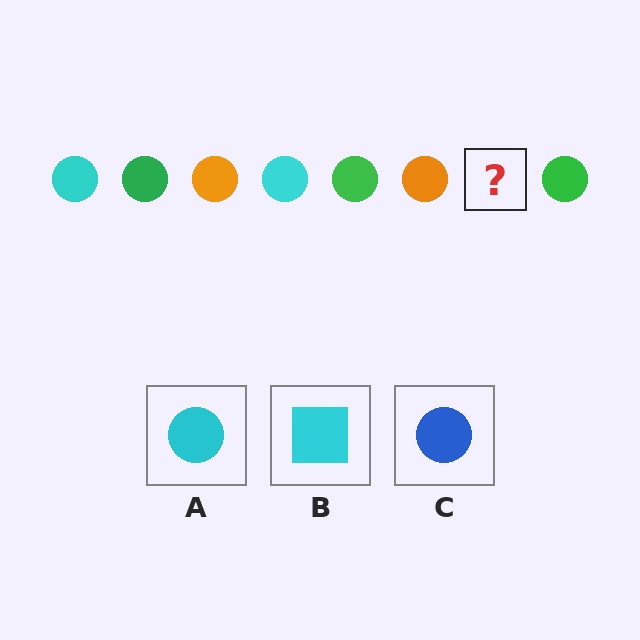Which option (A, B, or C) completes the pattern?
A.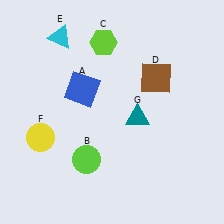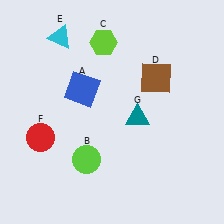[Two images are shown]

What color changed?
The circle (F) changed from yellow in Image 1 to red in Image 2.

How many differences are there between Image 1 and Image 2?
There is 1 difference between the two images.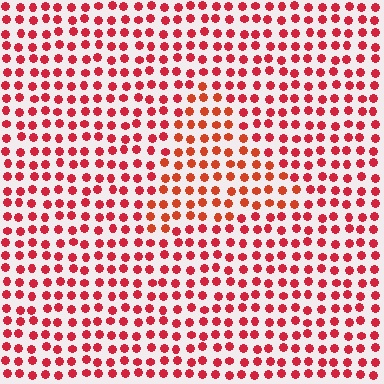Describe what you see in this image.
The image is filled with small red elements in a uniform arrangement. A triangle-shaped region is visible where the elements are tinted to a slightly different hue, forming a subtle color boundary.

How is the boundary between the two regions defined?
The boundary is defined purely by a slight shift in hue (about 19 degrees). Spacing, size, and orientation are identical on both sides.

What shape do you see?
I see a triangle.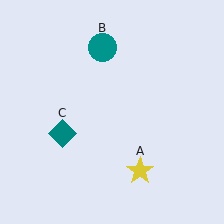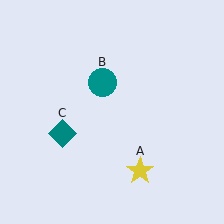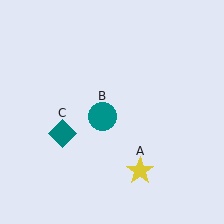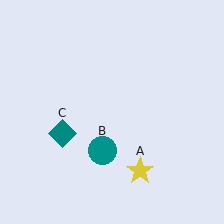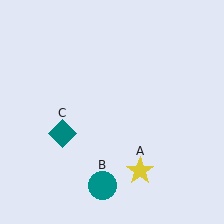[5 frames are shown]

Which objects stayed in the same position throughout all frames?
Yellow star (object A) and teal diamond (object C) remained stationary.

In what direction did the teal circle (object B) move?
The teal circle (object B) moved down.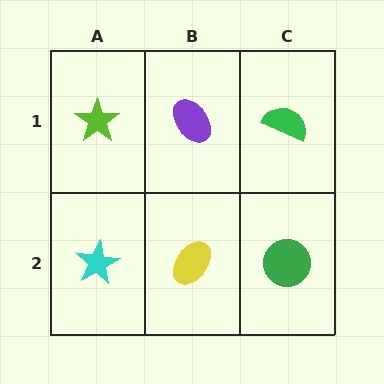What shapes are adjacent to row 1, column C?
A green circle (row 2, column C), a purple ellipse (row 1, column B).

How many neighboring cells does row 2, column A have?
2.